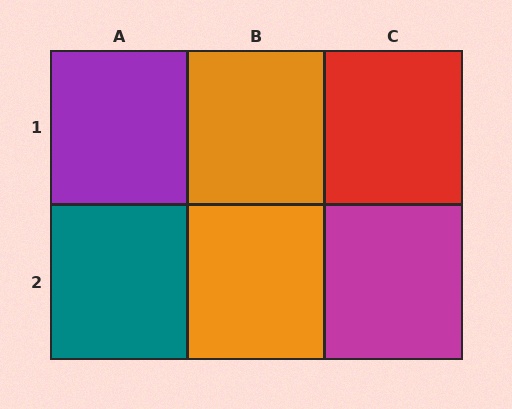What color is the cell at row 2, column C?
Magenta.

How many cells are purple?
1 cell is purple.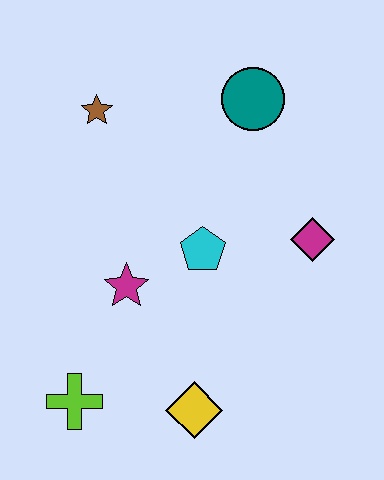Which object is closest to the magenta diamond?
The cyan pentagon is closest to the magenta diamond.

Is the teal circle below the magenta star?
No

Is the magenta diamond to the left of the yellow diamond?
No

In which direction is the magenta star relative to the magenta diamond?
The magenta star is to the left of the magenta diamond.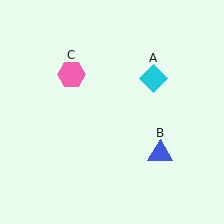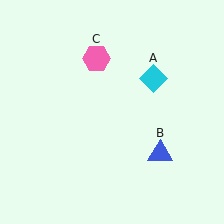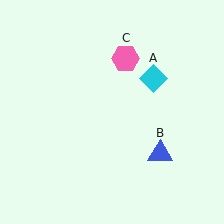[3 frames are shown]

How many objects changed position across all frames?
1 object changed position: pink hexagon (object C).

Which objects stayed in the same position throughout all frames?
Cyan diamond (object A) and blue triangle (object B) remained stationary.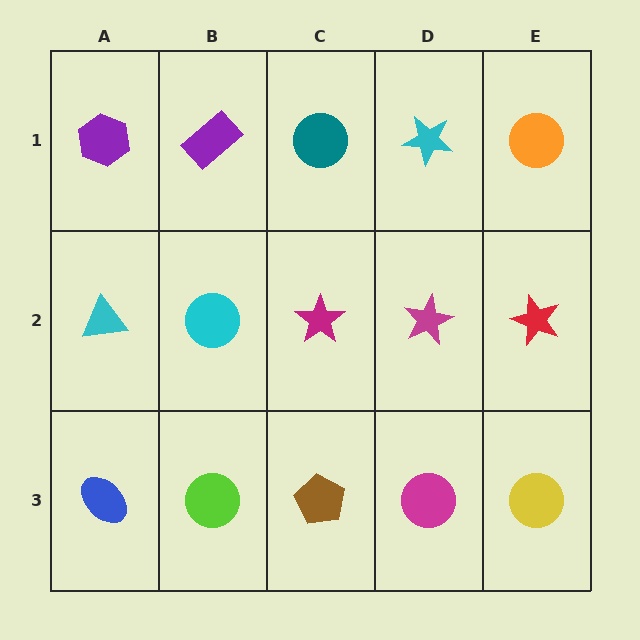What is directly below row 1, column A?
A cyan triangle.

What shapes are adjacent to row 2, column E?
An orange circle (row 1, column E), a yellow circle (row 3, column E), a magenta star (row 2, column D).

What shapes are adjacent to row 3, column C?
A magenta star (row 2, column C), a lime circle (row 3, column B), a magenta circle (row 3, column D).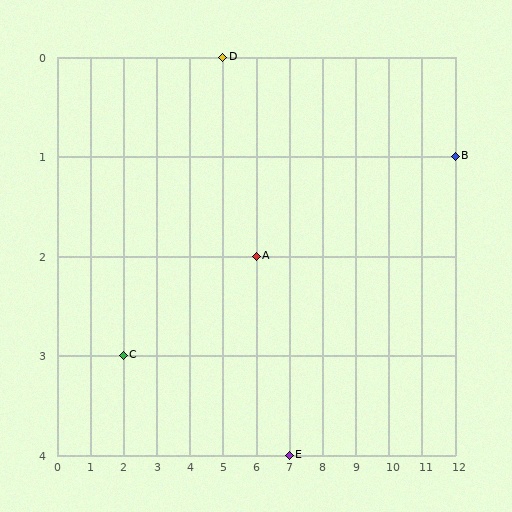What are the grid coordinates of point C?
Point C is at grid coordinates (2, 3).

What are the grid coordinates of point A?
Point A is at grid coordinates (6, 2).